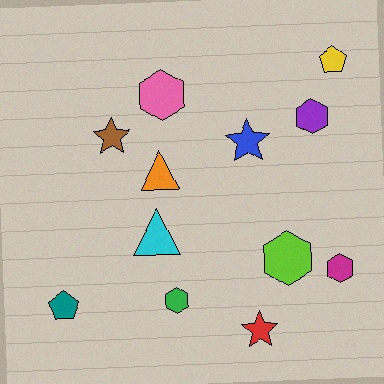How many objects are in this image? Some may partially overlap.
There are 12 objects.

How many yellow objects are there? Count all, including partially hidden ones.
There is 1 yellow object.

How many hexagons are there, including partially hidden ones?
There are 5 hexagons.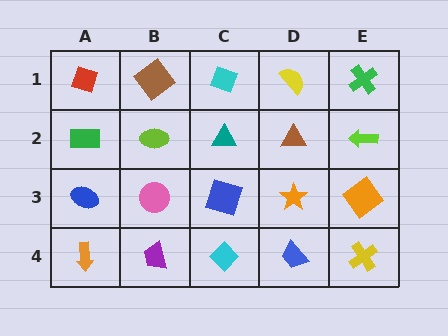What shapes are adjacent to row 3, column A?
A green rectangle (row 2, column A), an orange arrow (row 4, column A), a pink circle (row 3, column B).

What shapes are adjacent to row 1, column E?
A lime arrow (row 2, column E), a yellow semicircle (row 1, column D).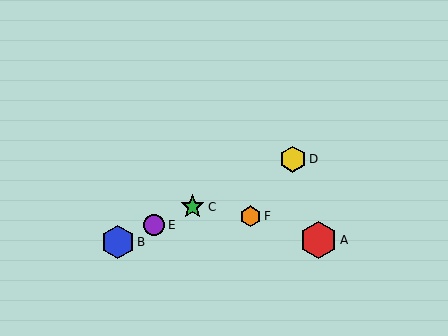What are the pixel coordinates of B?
Object B is at (118, 242).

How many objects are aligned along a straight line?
4 objects (B, C, D, E) are aligned along a straight line.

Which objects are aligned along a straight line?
Objects B, C, D, E are aligned along a straight line.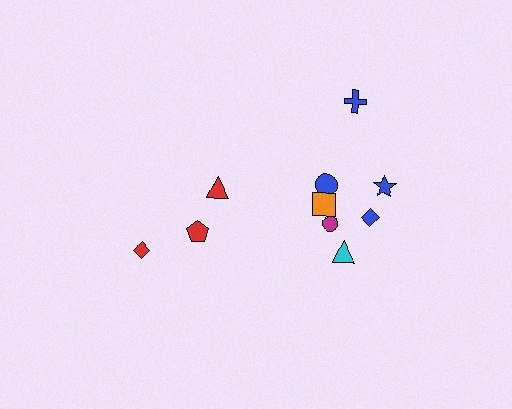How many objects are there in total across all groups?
There are 10 objects.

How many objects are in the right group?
There are 7 objects.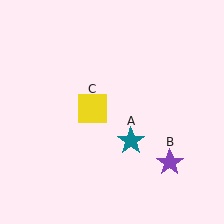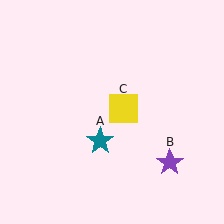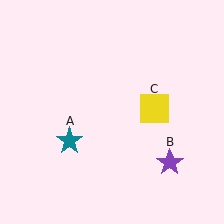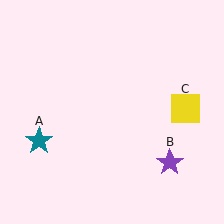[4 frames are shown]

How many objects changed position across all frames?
2 objects changed position: teal star (object A), yellow square (object C).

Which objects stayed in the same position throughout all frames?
Purple star (object B) remained stationary.